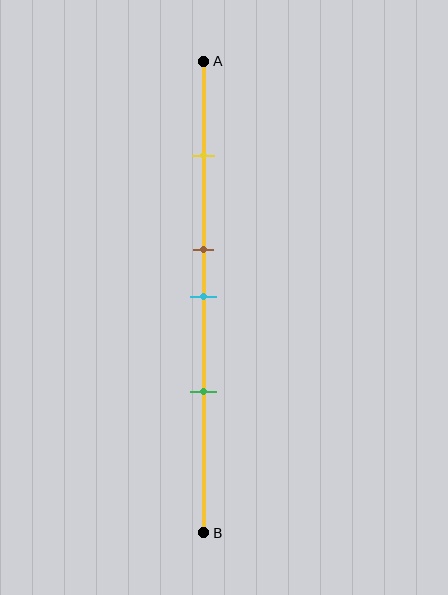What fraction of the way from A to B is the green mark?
The green mark is approximately 70% (0.7) of the way from A to B.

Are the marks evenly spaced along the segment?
No, the marks are not evenly spaced.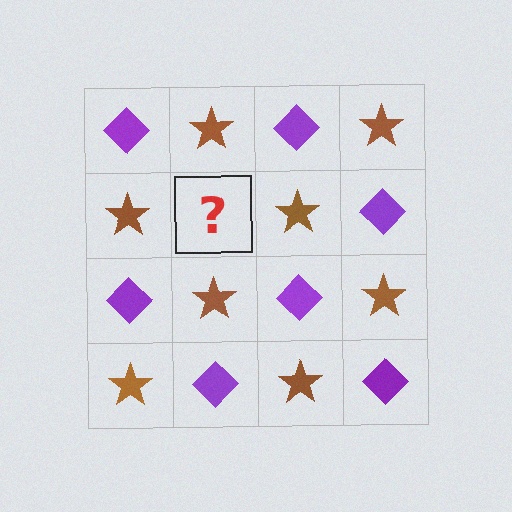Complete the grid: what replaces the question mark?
The question mark should be replaced with a purple diamond.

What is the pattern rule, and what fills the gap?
The rule is that it alternates purple diamond and brown star in a checkerboard pattern. The gap should be filled with a purple diamond.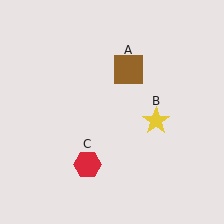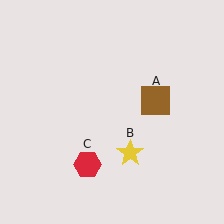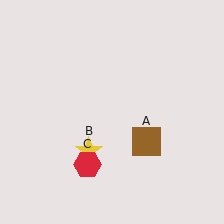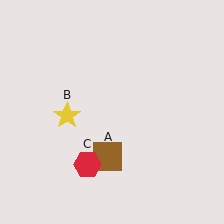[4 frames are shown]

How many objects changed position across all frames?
2 objects changed position: brown square (object A), yellow star (object B).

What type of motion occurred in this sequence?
The brown square (object A), yellow star (object B) rotated clockwise around the center of the scene.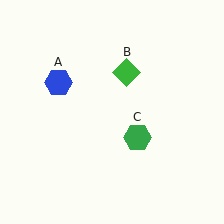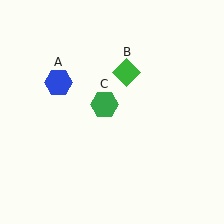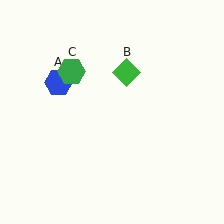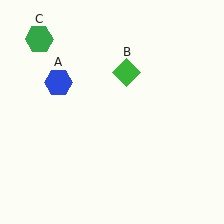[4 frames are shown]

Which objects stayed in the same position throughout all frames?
Blue hexagon (object A) and green diamond (object B) remained stationary.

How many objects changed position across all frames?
1 object changed position: green hexagon (object C).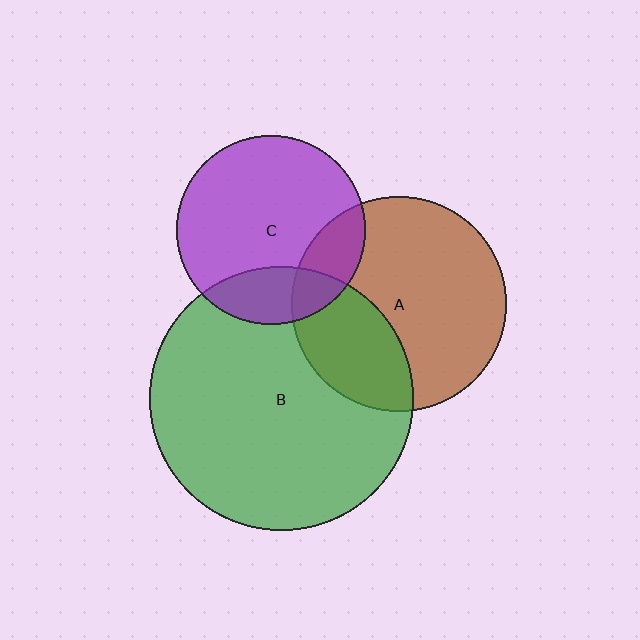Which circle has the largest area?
Circle B (green).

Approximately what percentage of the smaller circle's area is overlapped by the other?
Approximately 30%.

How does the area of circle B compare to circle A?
Approximately 1.5 times.